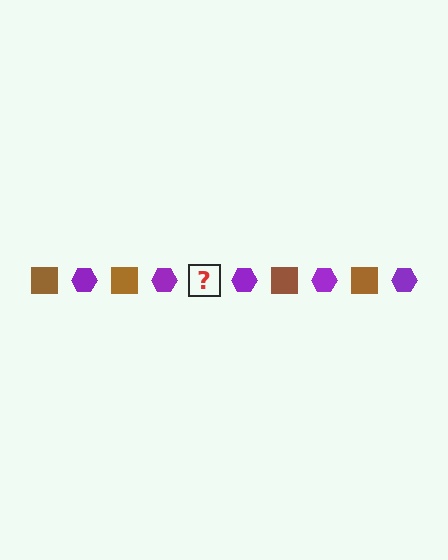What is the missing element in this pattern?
The missing element is a brown square.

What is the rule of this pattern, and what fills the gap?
The rule is that the pattern alternates between brown square and purple hexagon. The gap should be filled with a brown square.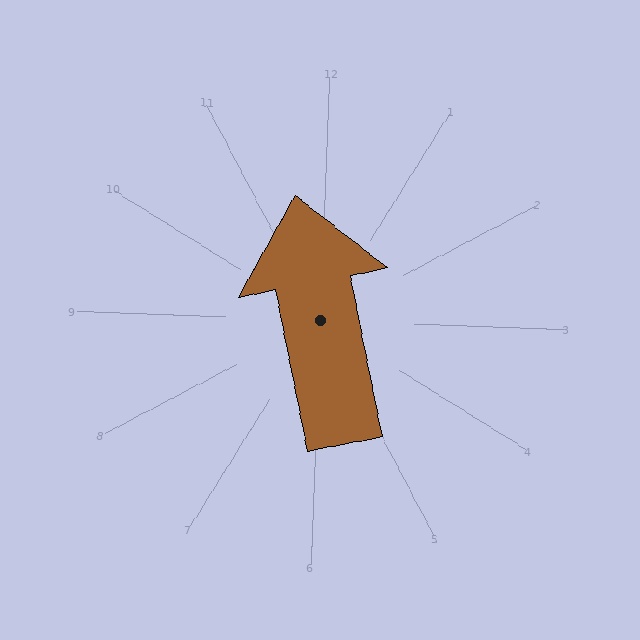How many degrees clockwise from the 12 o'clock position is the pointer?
Approximately 347 degrees.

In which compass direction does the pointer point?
North.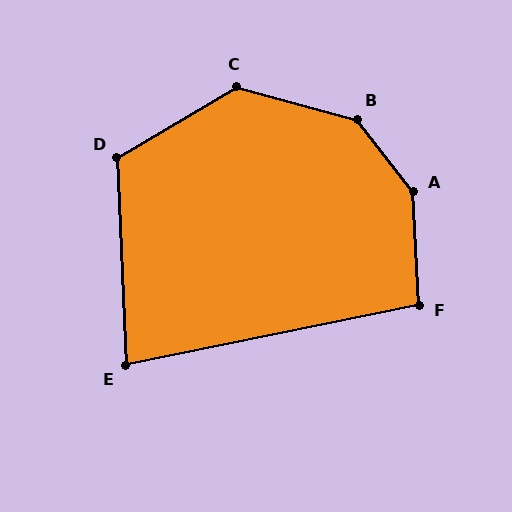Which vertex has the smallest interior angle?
E, at approximately 81 degrees.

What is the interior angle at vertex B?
Approximately 143 degrees (obtuse).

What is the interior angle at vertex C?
Approximately 134 degrees (obtuse).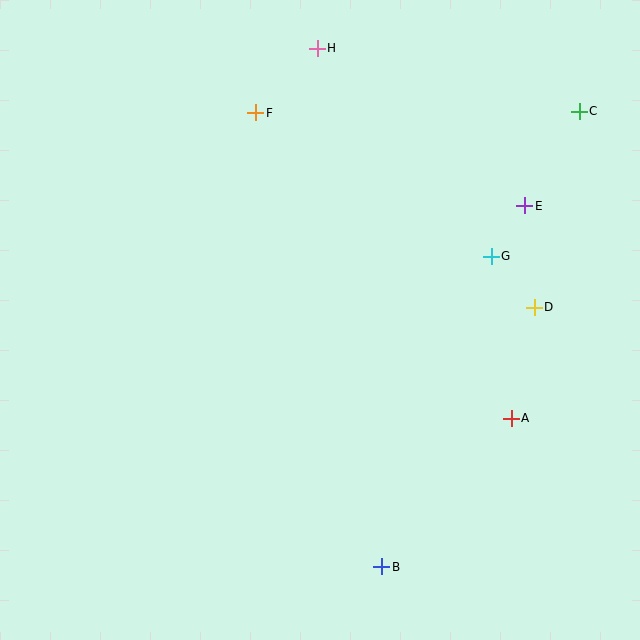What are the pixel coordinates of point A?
Point A is at (511, 418).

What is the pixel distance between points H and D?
The distance between H and D is 338 pixels.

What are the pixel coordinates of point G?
Point G is at (491, 256).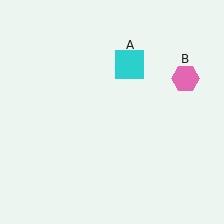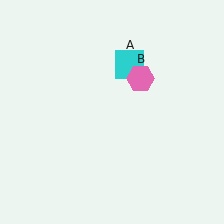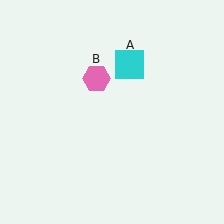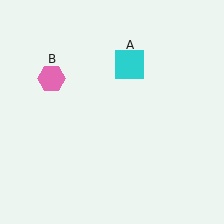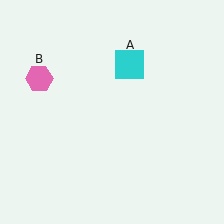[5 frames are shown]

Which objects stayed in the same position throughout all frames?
Cyan square (object A) remained stationary.